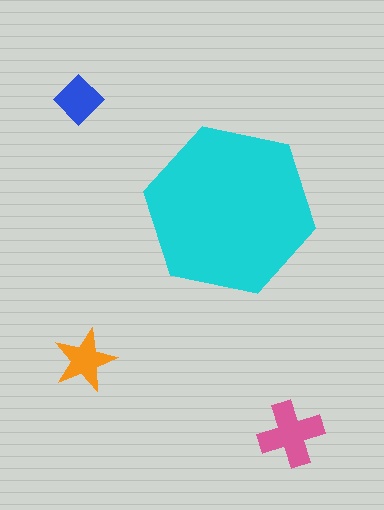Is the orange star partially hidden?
No, the orange star is fully visible.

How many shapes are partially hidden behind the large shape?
0 shapes are partially hidden.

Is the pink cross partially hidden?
No, the pink cross is fully visible.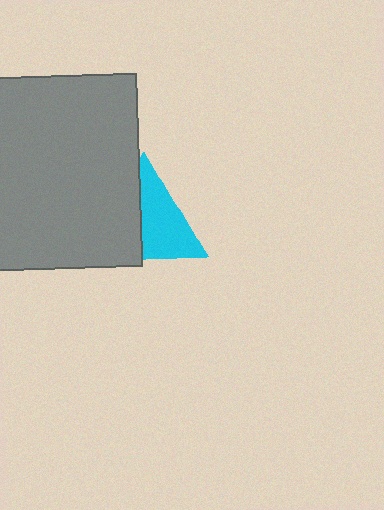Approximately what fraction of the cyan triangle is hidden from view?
Roughly 45% of the cyan triangle is hidden behind the gray rectangle.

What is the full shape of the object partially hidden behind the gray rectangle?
The partially hidden object is a cyan triangle.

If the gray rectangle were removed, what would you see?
You would see the complete cyan triangle.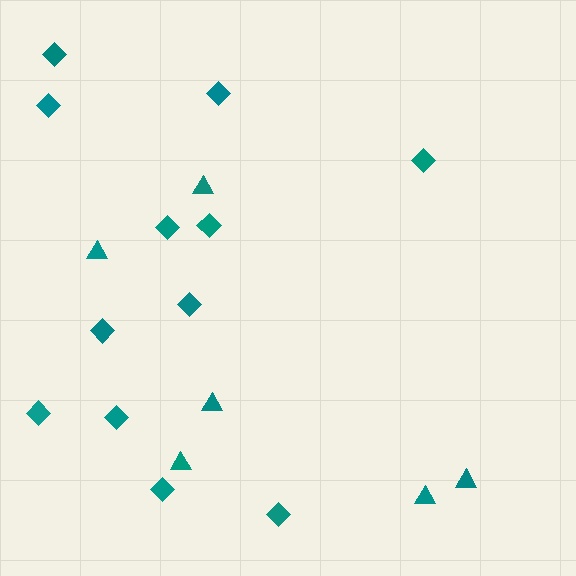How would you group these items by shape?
There are 2 groups: one group of triangles (6) and one group of diamonds (12).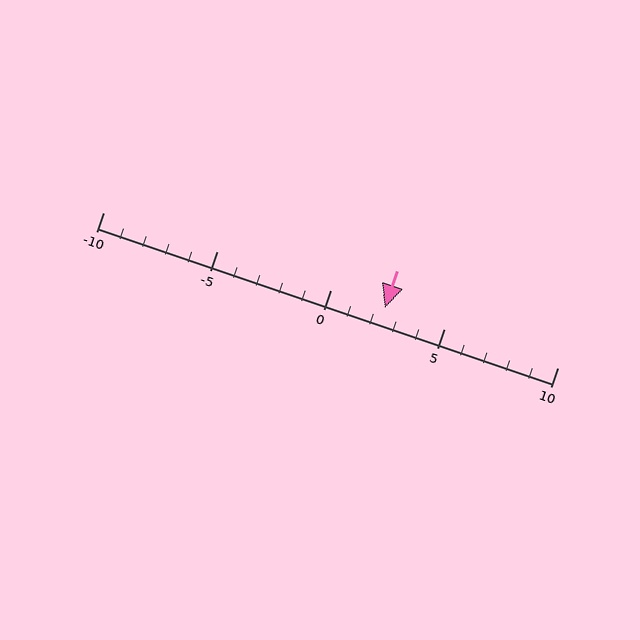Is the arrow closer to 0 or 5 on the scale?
The arrow is closer to 0.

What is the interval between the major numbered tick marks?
The major tick marks are spaced 5 units apart.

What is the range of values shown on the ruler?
The ruler shows values from -10 to 10.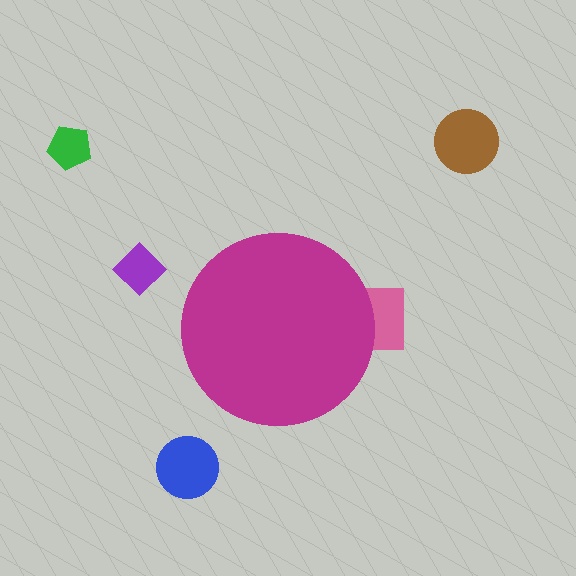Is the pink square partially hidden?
Yes, the pink square is partially hidden behind the magenta circle.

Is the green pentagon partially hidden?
No, the green pentagon is fully visible.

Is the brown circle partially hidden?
No, the brown circle is fully visible.